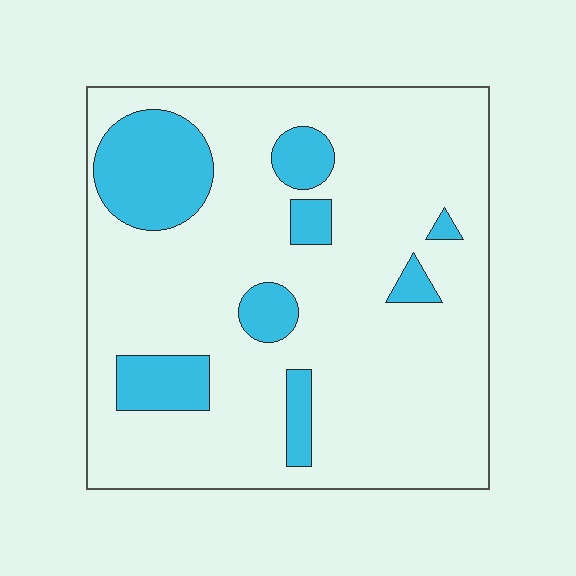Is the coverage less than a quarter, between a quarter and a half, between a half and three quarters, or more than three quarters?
Less than a quarter.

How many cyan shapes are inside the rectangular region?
8.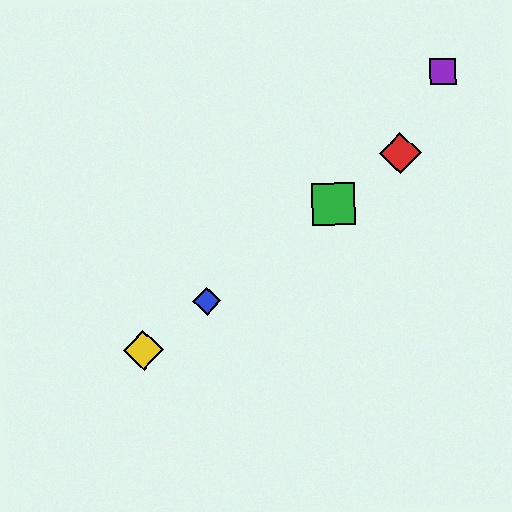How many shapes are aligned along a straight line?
4 shapes (the red diamond, the blue diamond, the green square, the yellow diamond) are aligned along a straight line.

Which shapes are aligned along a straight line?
The red diamond, the blue diamond, the green square, the yellow diamond are aligned along a straight line.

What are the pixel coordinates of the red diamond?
The red diamond is at (400, 153).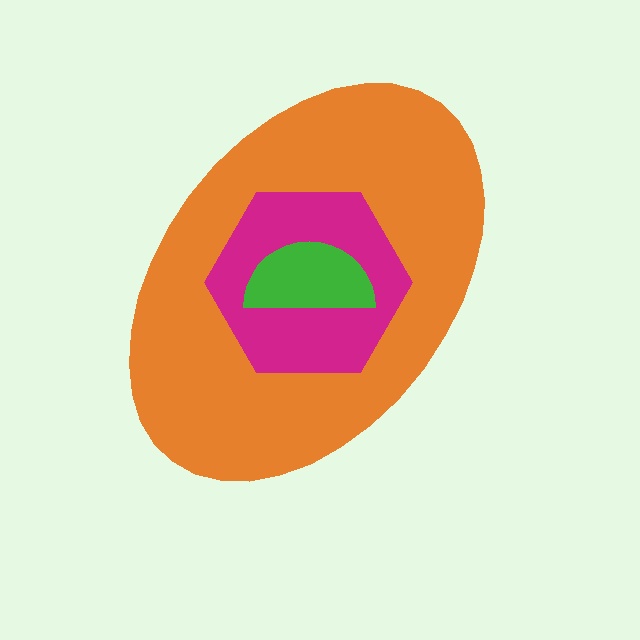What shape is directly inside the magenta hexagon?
The green semicircle.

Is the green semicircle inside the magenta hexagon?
Yes.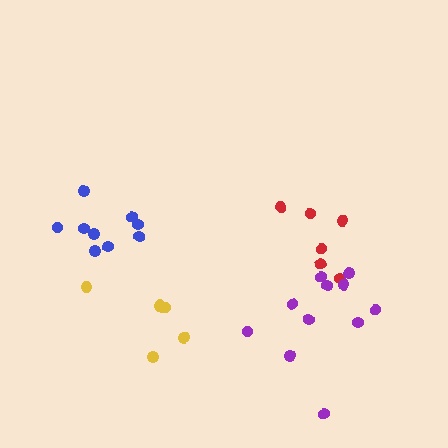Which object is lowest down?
The yellow cluster is bottommost.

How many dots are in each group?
Group 1: 6 dots, Group 2: 6 dots, Group 3: 11 dots, Group 4: 9 dots (32 total).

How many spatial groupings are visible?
There are 4 spatial groupings.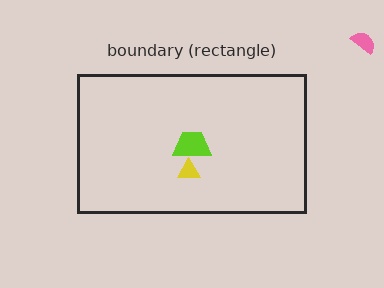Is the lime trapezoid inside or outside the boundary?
Inside.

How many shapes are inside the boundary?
2 inside, 1 outside.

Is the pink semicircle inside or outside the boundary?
Outside.